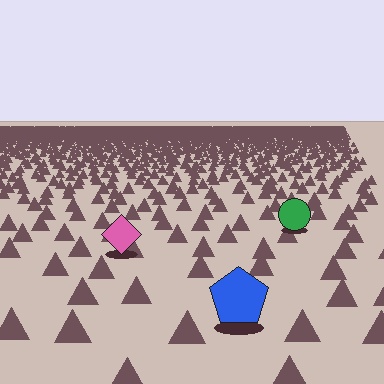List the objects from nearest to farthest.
From nearest to farthest: the blue pentagon, the pink diamond, the green circle.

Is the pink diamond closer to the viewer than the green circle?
Yes. The pink diamond is closer — you can tell from the texture gradient: the ground texture is coarser near it.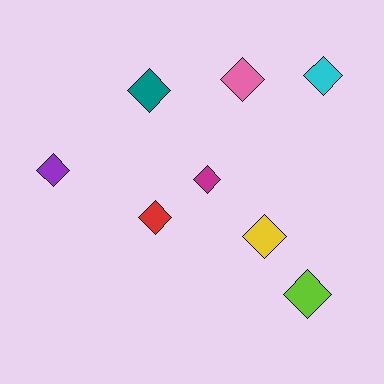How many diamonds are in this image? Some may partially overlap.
There are 8 diamonds.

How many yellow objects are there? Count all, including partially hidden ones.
There is 1 yellow object.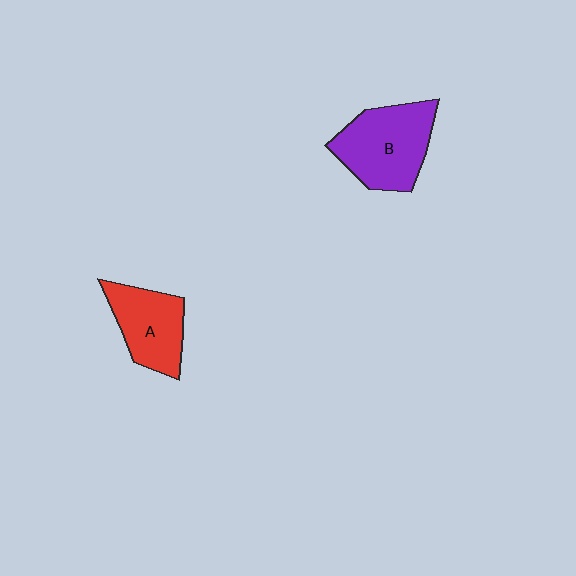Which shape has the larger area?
Shape B (purple).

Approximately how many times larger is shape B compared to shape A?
Approximately 1.3 times.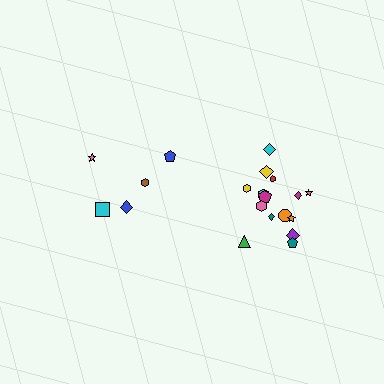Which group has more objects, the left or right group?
The right group.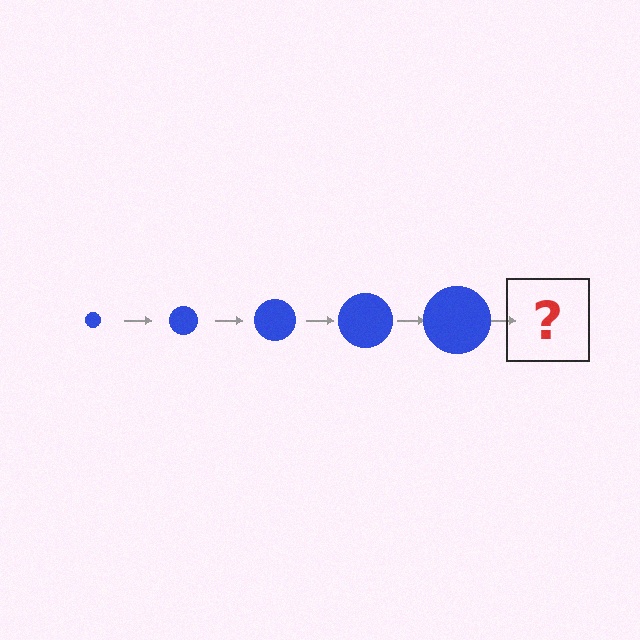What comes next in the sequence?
The next element should be a blue circle, larger than the previous one.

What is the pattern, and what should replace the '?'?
The pattern is that the circle gets progressively larger each step. The '?' should be a blue circle, larger than the previous one.